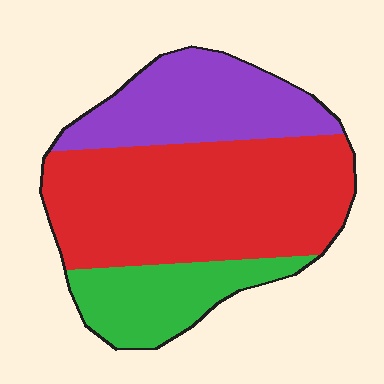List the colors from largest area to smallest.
From largest to smallest: red, purple, green.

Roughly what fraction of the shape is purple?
Purple covers 27% of the shape.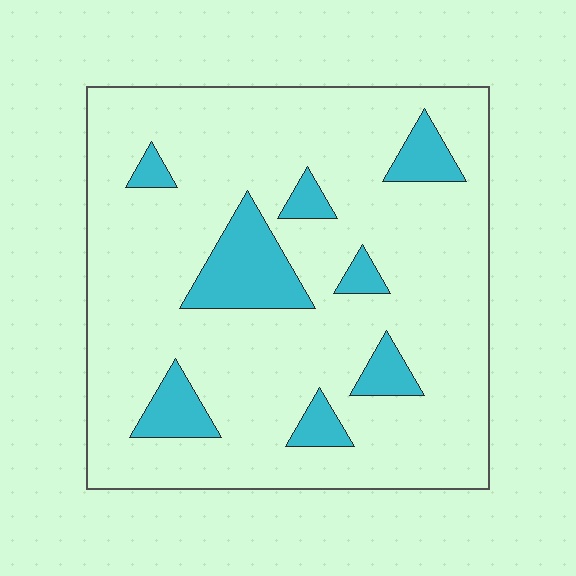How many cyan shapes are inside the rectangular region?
8.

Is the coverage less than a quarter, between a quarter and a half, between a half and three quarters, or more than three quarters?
Less than a quarter.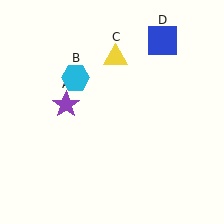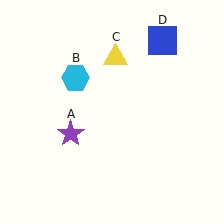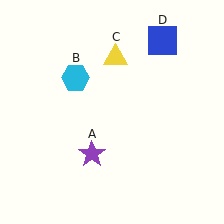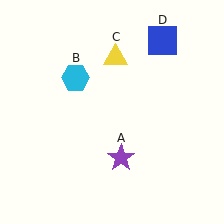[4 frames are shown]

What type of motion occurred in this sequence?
The purple star (object A) rotated counterclockwise around the center of the scene.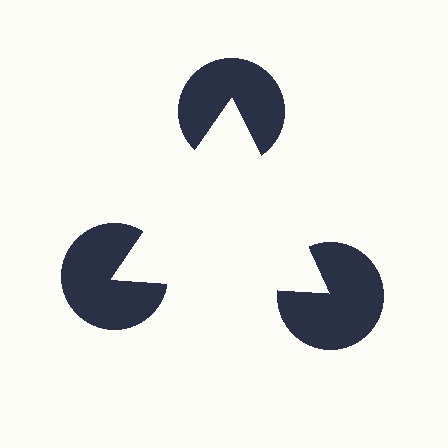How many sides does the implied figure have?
3 sides.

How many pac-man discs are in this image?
There are 3 — one at each vertex of the illusory triangle.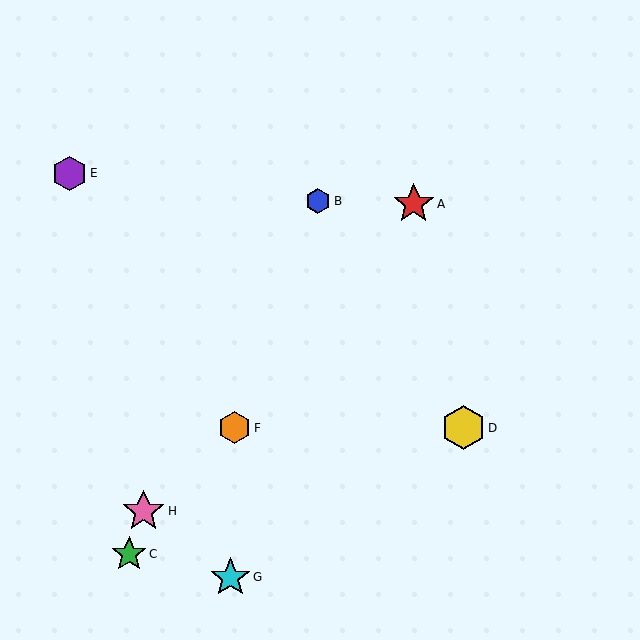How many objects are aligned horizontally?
2 objects (D, F) are aligned horizontally.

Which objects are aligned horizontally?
Objects D, F are aligned horizontally.